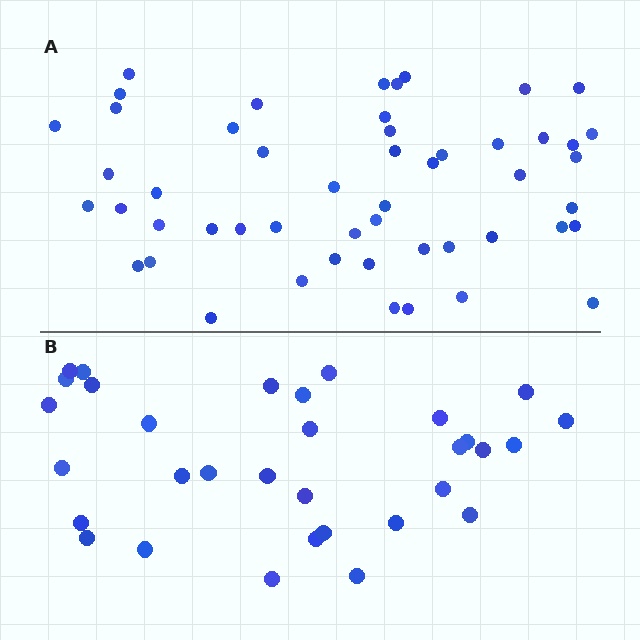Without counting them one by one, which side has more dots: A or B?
Region A (the top region) has more dots.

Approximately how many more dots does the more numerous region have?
Region A has approximately 20 more dots than region B.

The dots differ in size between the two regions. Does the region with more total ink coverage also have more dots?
No. Region B has more total ink coverage because its dots are larger, but region A actually contains more individual dots. Total area can be misleading — the number of items is what matters here.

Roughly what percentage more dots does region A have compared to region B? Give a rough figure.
About 60% more.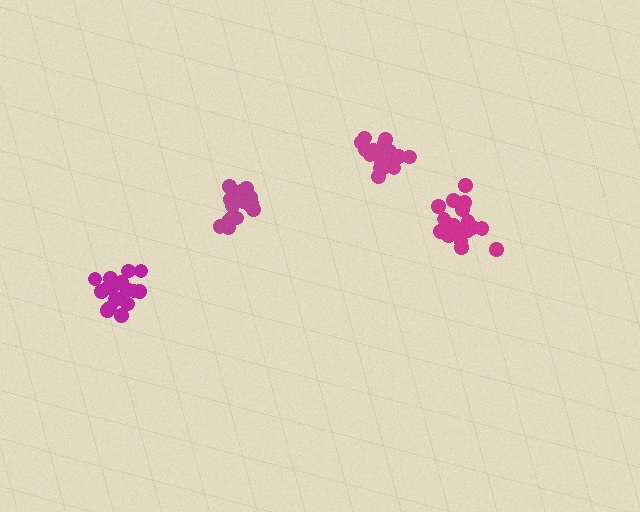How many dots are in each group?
Group 1: 19 dots, Group 2: 21 dots, Group 3: 21 dots, Group 4: 19 dots (80 total).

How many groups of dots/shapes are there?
There are 4 groups.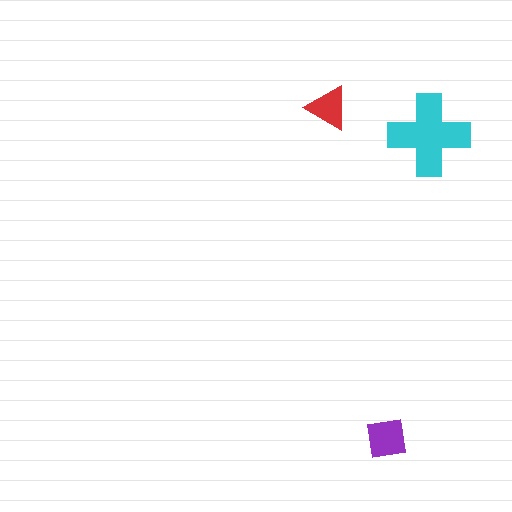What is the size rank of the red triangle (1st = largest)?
3rd.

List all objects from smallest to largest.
The red triangle, the purple square, the cyan cross.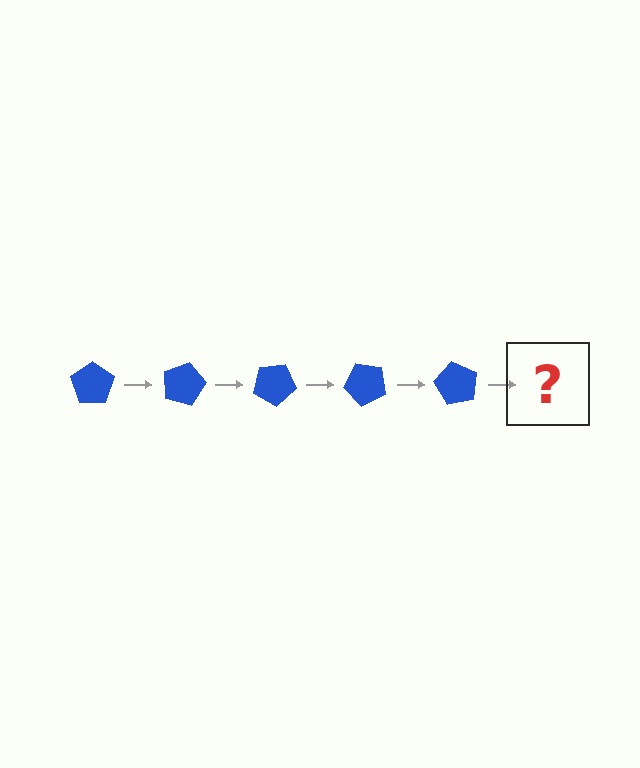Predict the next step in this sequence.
The next step is a blue pentagon rotated 75 degrees.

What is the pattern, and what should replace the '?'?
The pattern is that the pentagon rotates 15 degrees each step. The '?' should be a blue pentagon rotated 75 degrees.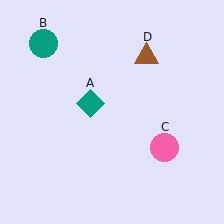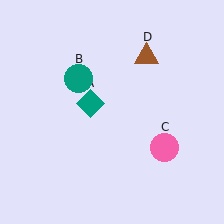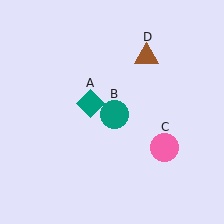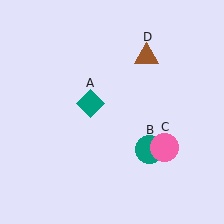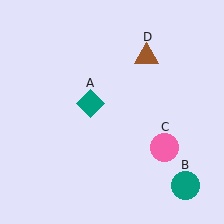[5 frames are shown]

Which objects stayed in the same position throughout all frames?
Teal diamond (object A) and pink circle (object C) and brown triangle (object D) remained stationary.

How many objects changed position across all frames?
1 object changed position: teal circle (object B).